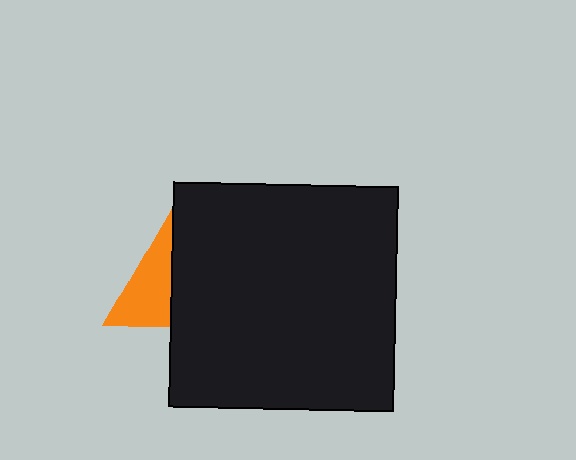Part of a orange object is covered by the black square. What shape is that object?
It is a triangle.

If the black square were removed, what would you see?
You would see the complete orange triangle.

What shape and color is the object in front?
The object in front is a black square.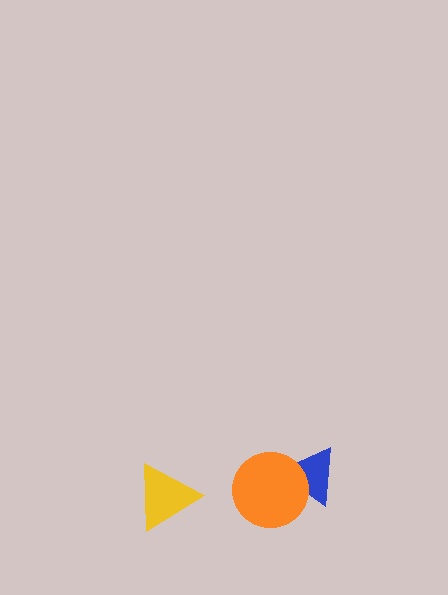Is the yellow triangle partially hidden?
No, no other shape covers it.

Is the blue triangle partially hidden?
Yes, it is partially covered by another shape.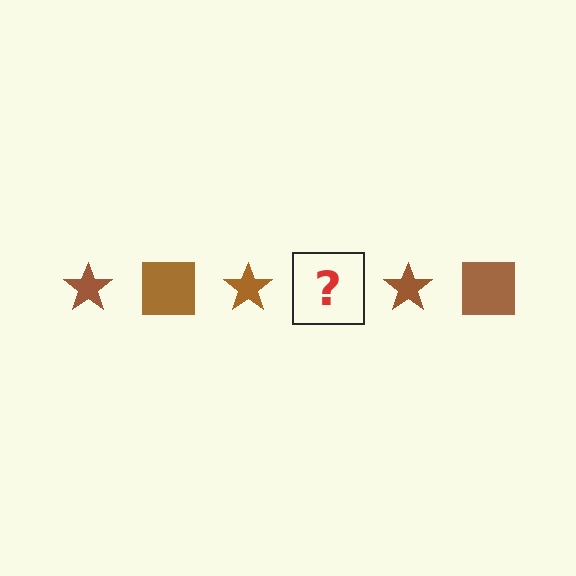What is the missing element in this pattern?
The missing element is a brown square.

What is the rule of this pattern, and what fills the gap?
The rule is that the pattern cycles through star, square shapes in brown. The gap should be filled with a brown square.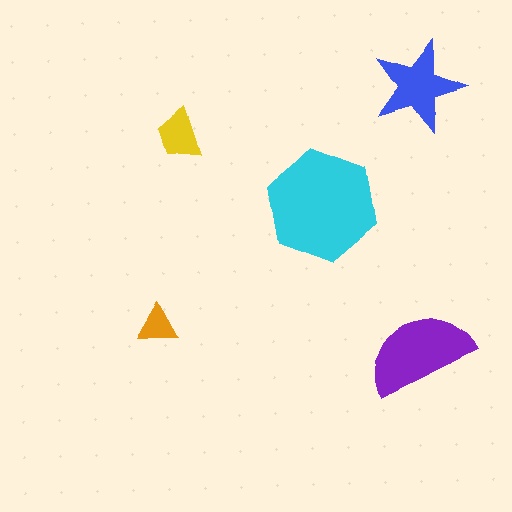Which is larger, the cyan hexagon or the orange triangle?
The cyan hexagon.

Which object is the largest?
The cyan hexagon.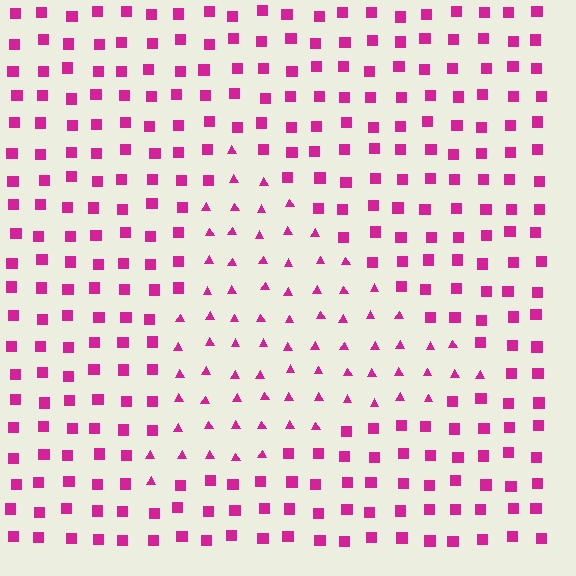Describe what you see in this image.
The image is filled with small magenta elements arranged in a uniform grid. A triangle-shaped region contains triangles, while the surrounding area contains squares. The boundary is defined purely by the change in element shape.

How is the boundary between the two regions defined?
The boundary is defined by a change in element shape: triangles inside vs. squares outside. All elements share the same color and spacing.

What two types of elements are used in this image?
The image uses triangles inside the triangle region and squares outside it.